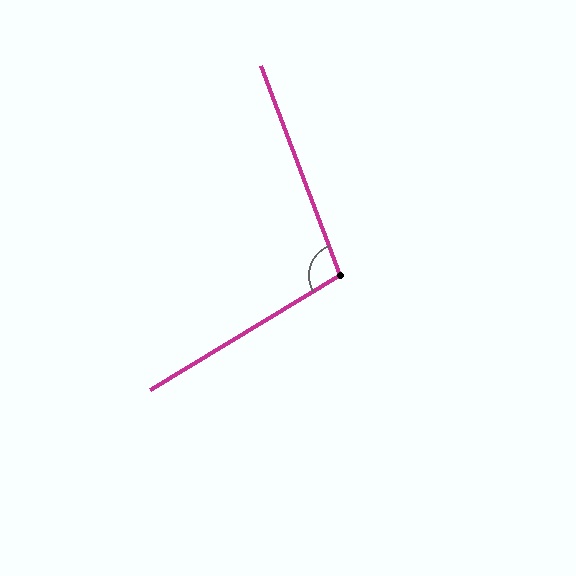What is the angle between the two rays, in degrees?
Approximately 100 degrees.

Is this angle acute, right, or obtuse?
It is obtuse.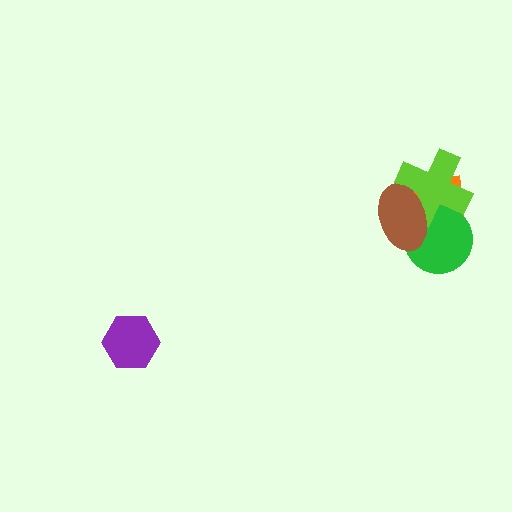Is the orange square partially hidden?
Yes, it is partially covered by another shape.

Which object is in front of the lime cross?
The brown ellipse is in front of the lime cross.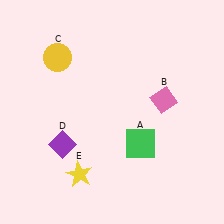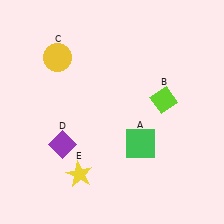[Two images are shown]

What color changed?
The diamond (B) changed from pink in Image 1 to lime in Image 2.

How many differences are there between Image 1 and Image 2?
There is 1 difference between the two images.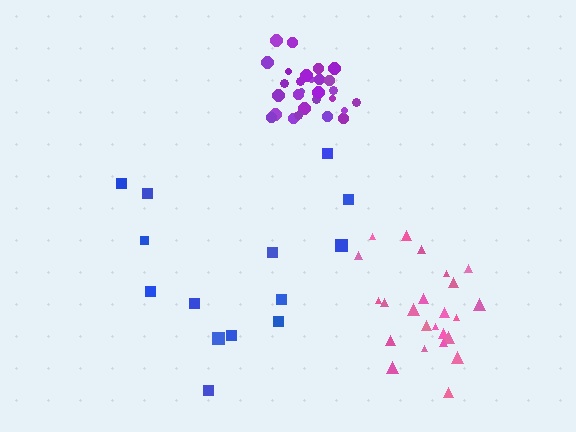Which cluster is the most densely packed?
Purple.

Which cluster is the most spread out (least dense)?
Blue.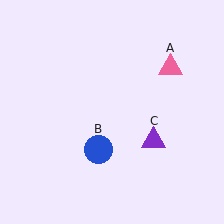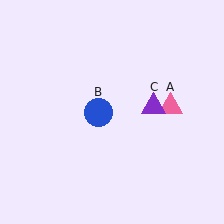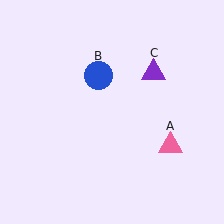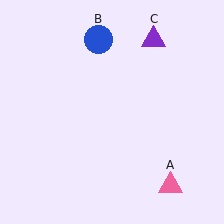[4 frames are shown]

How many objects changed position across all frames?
3 objects changed position: pink triangle (object A), blue circle (object B), purple triangle (object C).